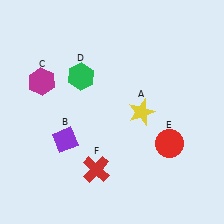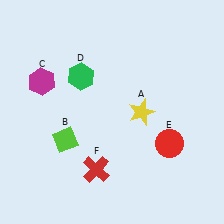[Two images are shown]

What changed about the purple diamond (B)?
In Image 1, B is purple. In Image 2, it changed to lime.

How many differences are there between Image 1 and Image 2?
There is 1 difference between the two images.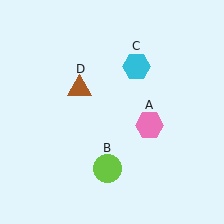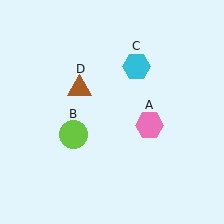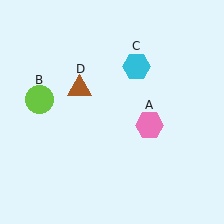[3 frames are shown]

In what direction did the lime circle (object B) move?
The lime circle (object B) moved up and to the left.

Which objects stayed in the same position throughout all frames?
Pink hexagon (object A) and cyan hexagon (object C) and brown triangle (object D) remained stationary.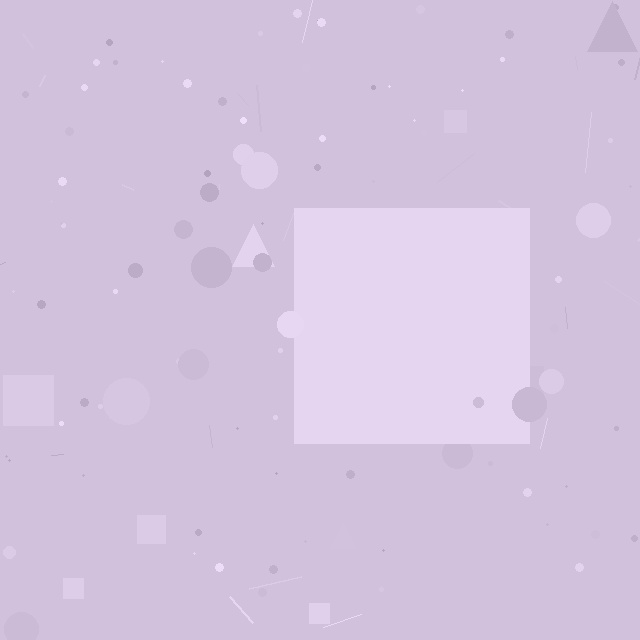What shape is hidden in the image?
A square is hidden in the image.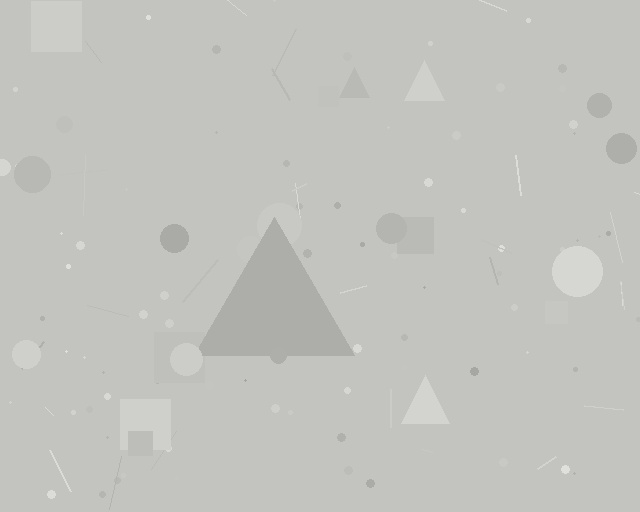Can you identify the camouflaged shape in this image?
The camouflaged shape is a triangle.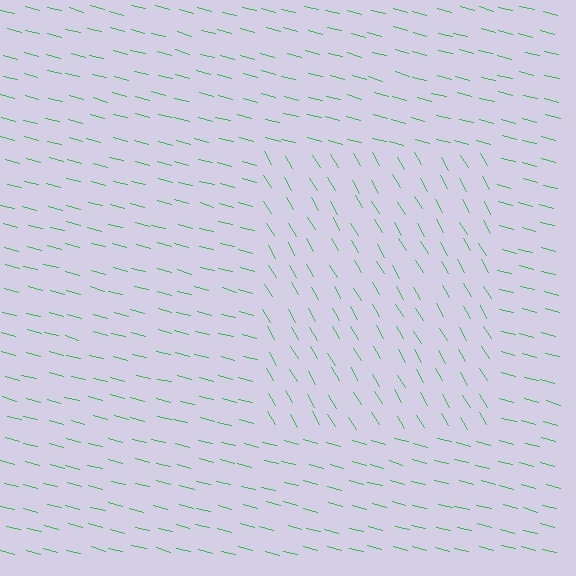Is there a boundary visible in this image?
Yes, there is a texture boundary formed by a change in line orientation.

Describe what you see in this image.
The image is filled with small green line segments. A rectangle region in the image has lines oriented differently from the surrounding lines, creating a visible texture boundary.